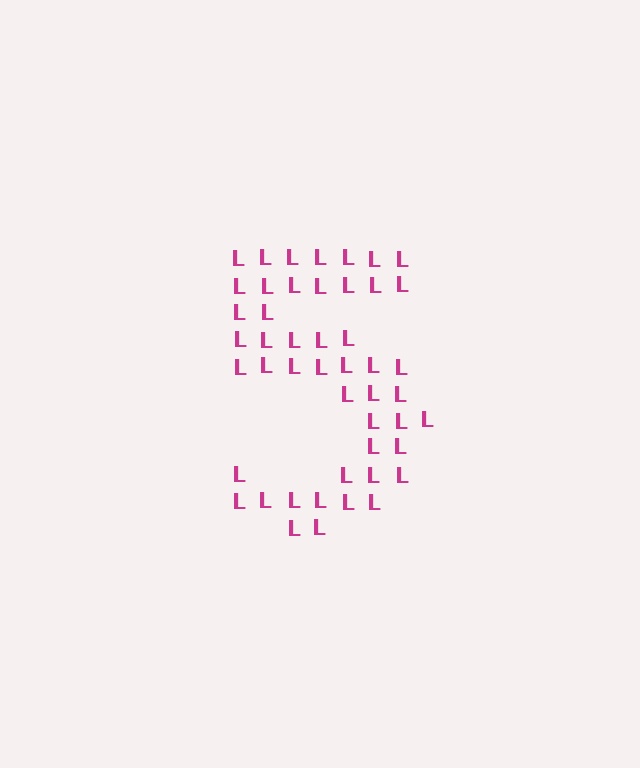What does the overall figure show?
The overall figure shows the digit 5.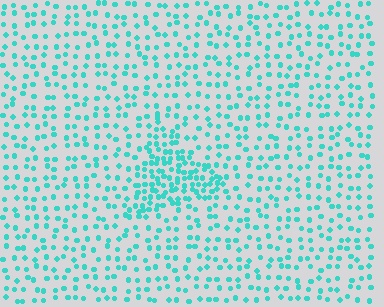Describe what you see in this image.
The image contains small cyan elements arranged at two different densities. A triangle-shaped region is visible where the elements are more densely packed than the surrounding area.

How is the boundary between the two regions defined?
The boundary is defined by a change in element density (approximately 2.3x ratio). All elements are the same color, size, and shape.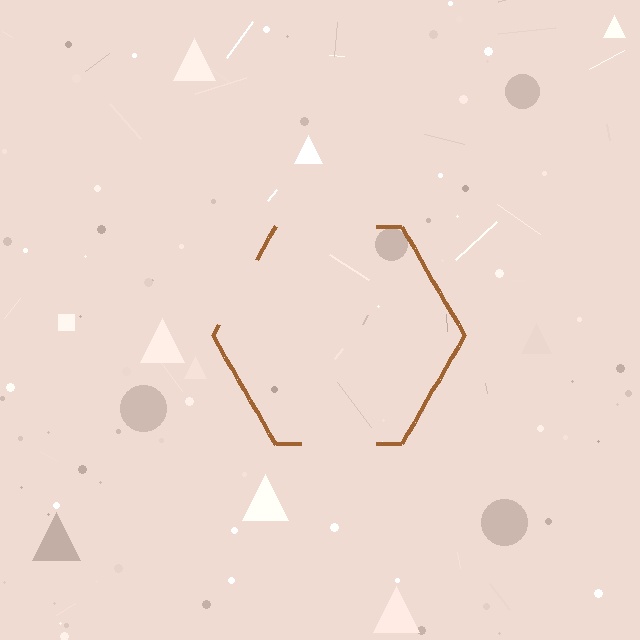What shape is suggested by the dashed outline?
The dashed outline suggests a hexagon.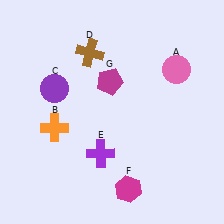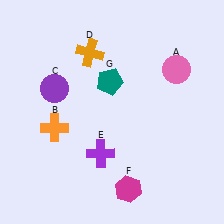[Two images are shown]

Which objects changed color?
D changed from brown to orange. G changed from magenta to teal.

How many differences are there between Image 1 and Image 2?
There are 2 differences between the two images.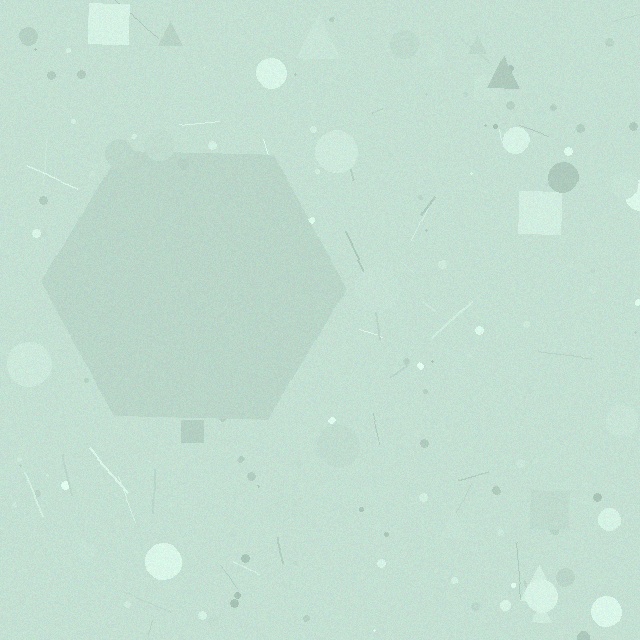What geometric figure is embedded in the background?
A hexagon is embedded in the background.